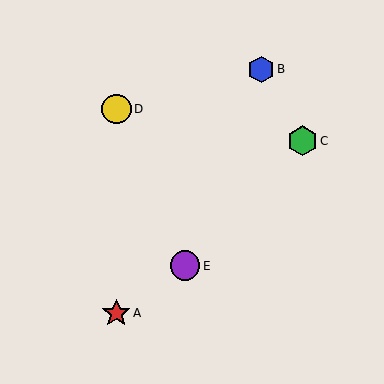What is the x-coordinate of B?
Object B is at x≈261.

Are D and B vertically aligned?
No, D is at x≈116 and B is at x≈261.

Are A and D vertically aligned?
Yes, both are at x≈116.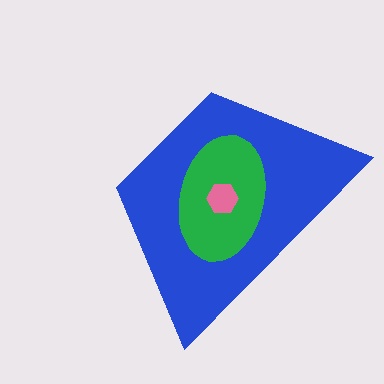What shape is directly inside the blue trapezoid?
The green ellipse.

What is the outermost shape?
The blue trapezoid.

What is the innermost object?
The pink hexagon.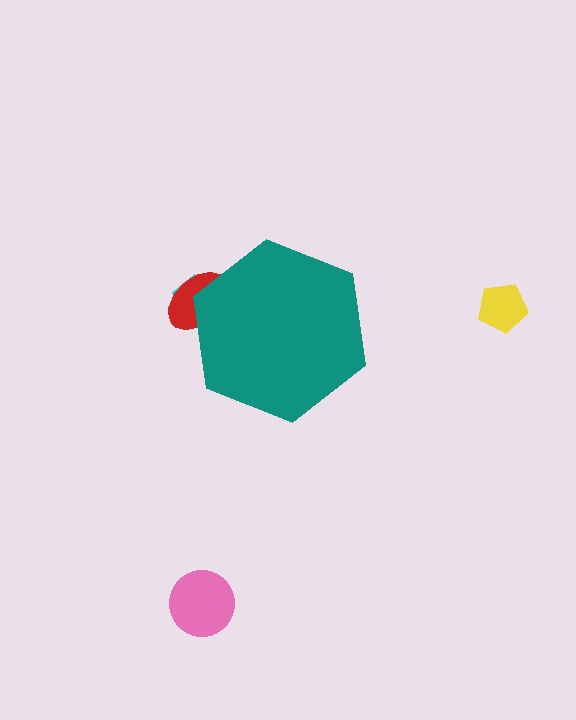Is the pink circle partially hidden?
No, the pink circle is fully visible.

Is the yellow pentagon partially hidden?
No, the yellow pentagon is fully visible.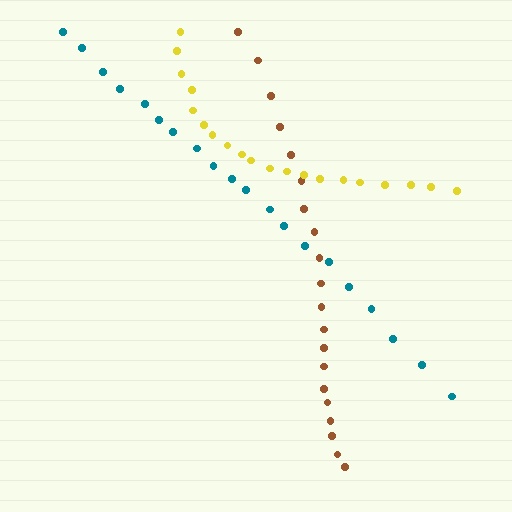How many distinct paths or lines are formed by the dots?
There are 3 distinct paths.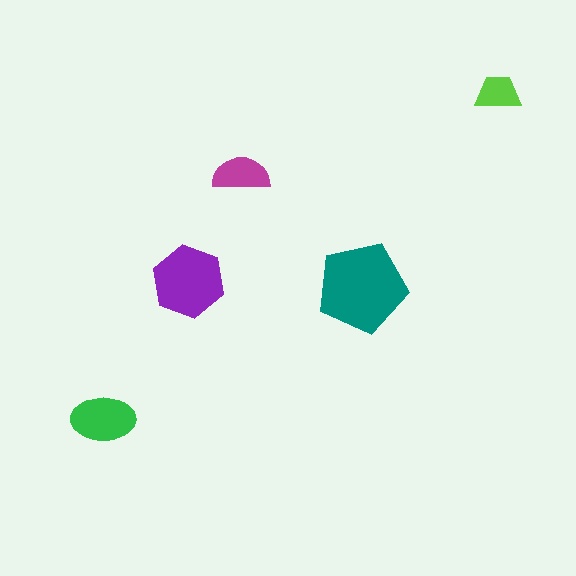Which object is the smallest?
The lime trapezoid.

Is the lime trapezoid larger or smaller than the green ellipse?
Smaller.